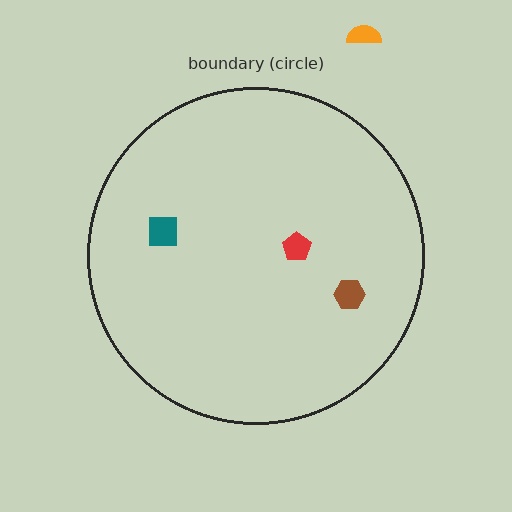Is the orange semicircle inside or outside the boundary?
Outside.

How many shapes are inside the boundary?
3 inside, 1 outside.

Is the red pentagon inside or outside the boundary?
Inside.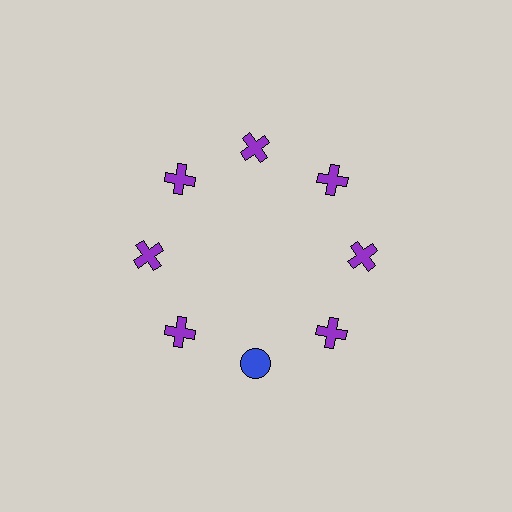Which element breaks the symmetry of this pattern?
The blue circle at roughly the 6 o'clock position breaks the symmetry. All other shapes are purple crosses.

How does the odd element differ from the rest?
It differs in both color (blue instead of purple) and shape (circle instead of cross).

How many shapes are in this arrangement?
There are 8 shapes arranged in a ring pattern.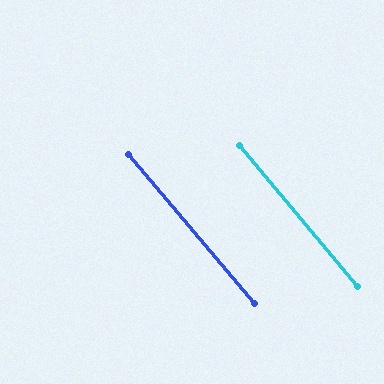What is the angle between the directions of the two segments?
Approximately 1 degree.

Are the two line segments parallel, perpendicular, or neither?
Parallel — their directions differ by only 0.5°.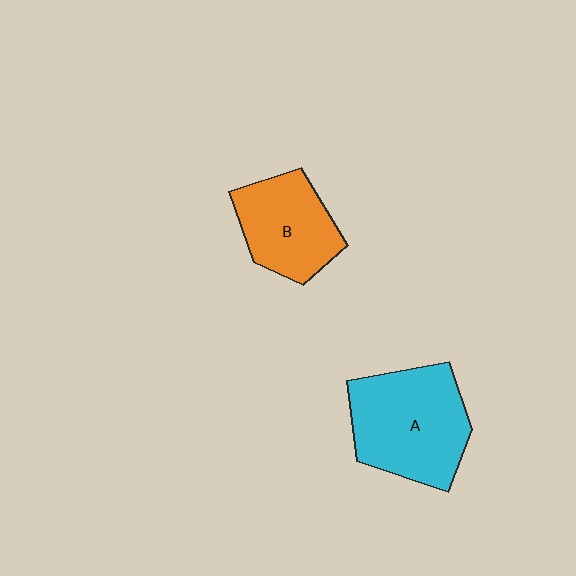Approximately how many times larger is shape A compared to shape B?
Approximately 1.4 times.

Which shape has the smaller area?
Shape B (orange).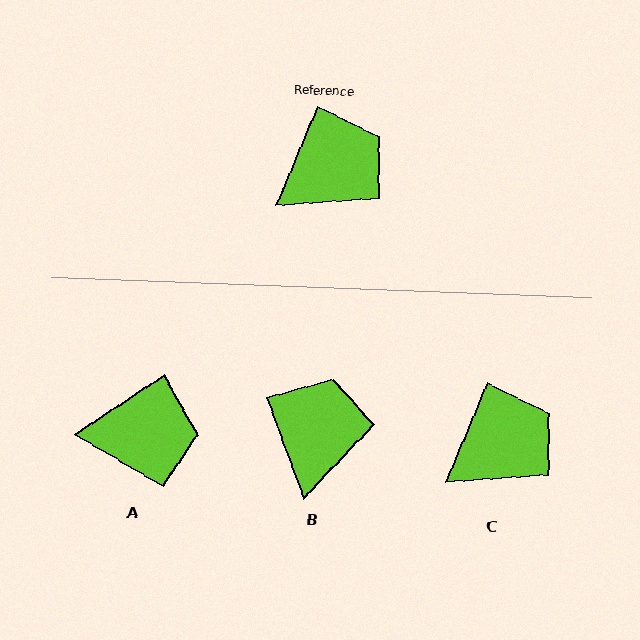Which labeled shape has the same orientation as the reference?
C.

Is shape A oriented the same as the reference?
No, it is off by about 34 degrees.